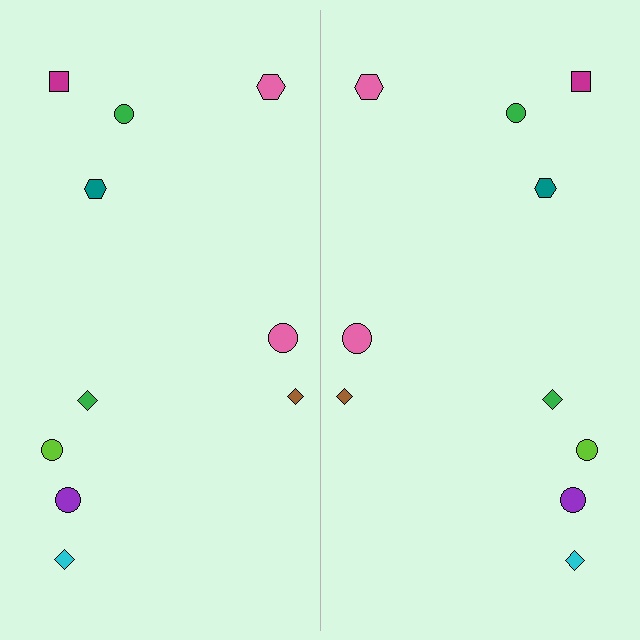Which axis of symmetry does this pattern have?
The pattern has a vertical axis of symmetry running through the center of the image.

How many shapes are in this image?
There are 20 shapes in this image.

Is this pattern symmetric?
Yes, this pattern has bilateral (reflection) symmetry.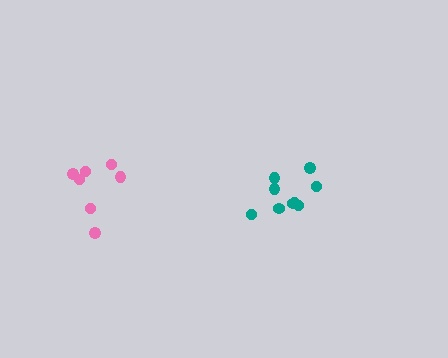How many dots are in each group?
Group 1: 7 dots, Group 2: 9 dots (16 total).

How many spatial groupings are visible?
There are 2 spatial groupings.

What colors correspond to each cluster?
The clusters are colored: pink, teal.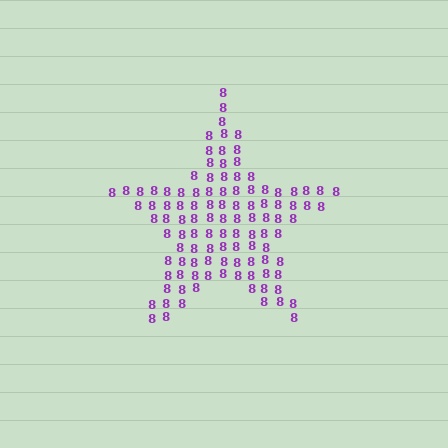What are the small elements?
The small elements are digit 8's.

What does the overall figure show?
The overall figure shows a star.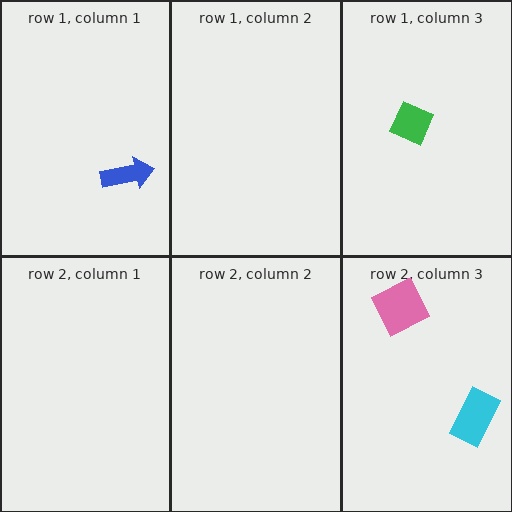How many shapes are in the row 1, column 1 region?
1.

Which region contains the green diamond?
The row 1, column 3 region.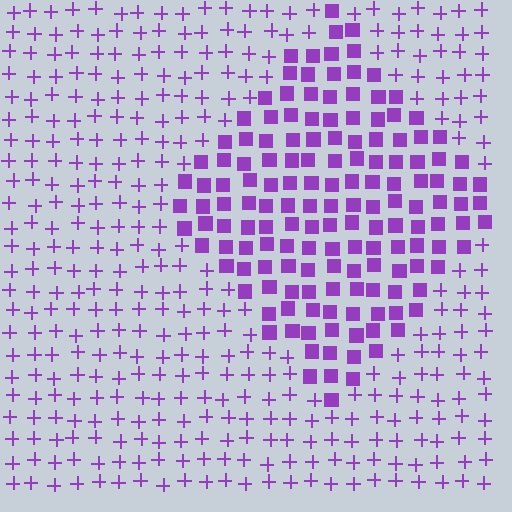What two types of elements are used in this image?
The image uses squares inside the diamond region and plus signs outside it.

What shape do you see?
I see a diamond.